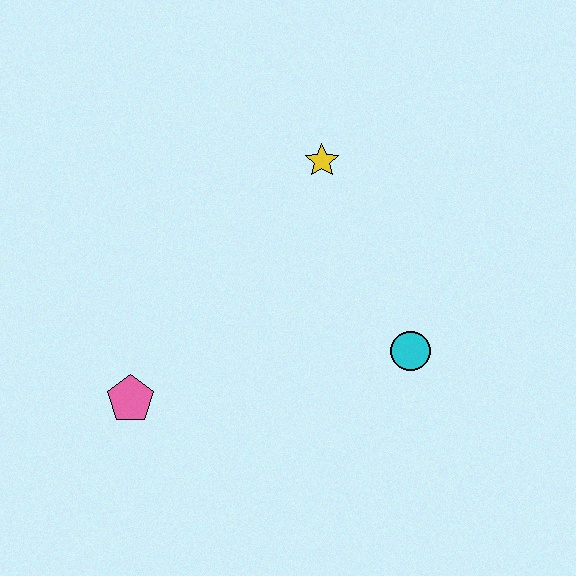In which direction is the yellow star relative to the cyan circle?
The yellow star is above the cyan circle.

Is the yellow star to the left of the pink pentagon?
No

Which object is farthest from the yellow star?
The pink pentagon is farthest from the yellow star.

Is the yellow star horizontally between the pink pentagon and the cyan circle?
Yes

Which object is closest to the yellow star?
The cyan circle is closest to the yellow star.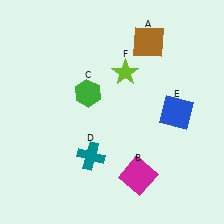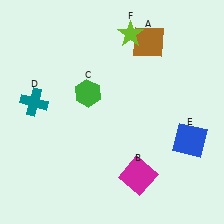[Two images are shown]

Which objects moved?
The objects that moved are: the teal cross (D), the blue square (E), the lime star (F).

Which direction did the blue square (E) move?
The blue square (E) moved down.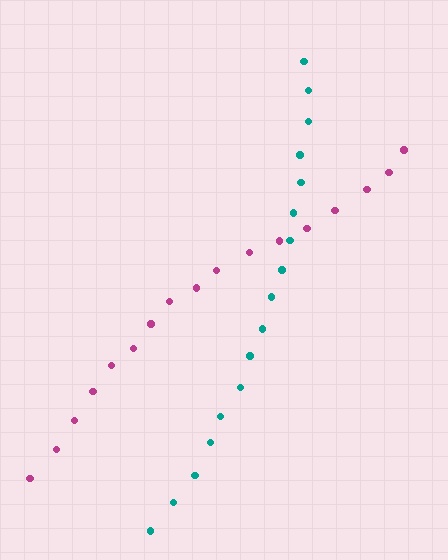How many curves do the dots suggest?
There are 2 distinct paths.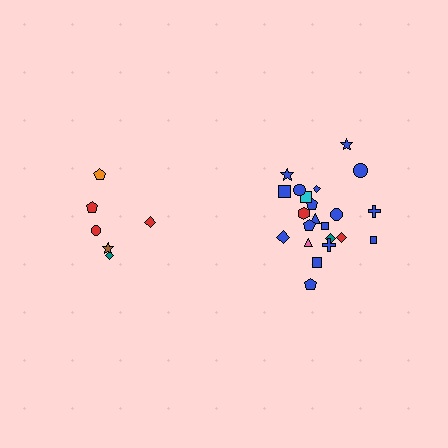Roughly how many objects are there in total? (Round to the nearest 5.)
Roughly 30 objects in total.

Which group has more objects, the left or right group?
The right group.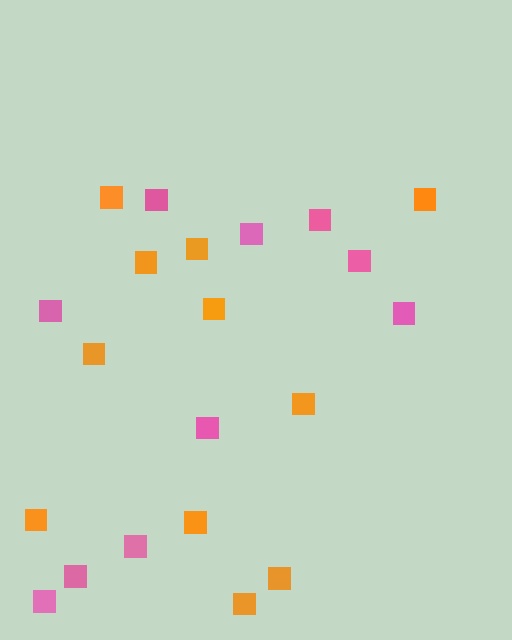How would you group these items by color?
There are 2 groups: one group of orange squares (11) and one group of pink squares (10).